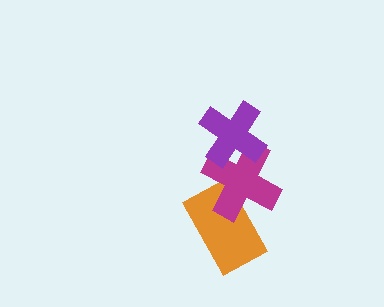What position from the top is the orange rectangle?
The orange rectangle is 3rd from the top.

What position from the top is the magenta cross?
The magenta cross is 2nd from the top.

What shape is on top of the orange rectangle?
The magenta cross is on top of the orange rectangle.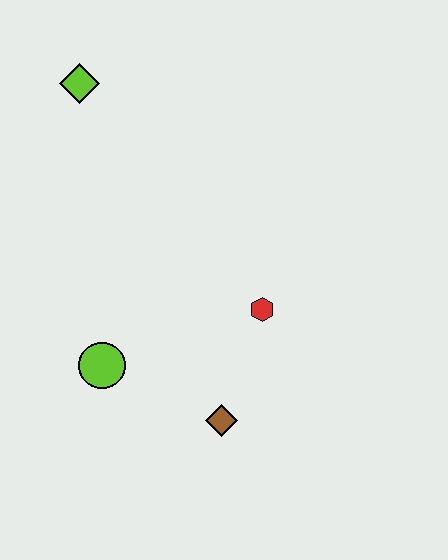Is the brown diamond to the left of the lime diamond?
No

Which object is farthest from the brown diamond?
The lime diamond is farthest from the brown diamond.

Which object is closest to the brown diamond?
The red hexagon is closest to the brown diamond.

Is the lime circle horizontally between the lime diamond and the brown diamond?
Yes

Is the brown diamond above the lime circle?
No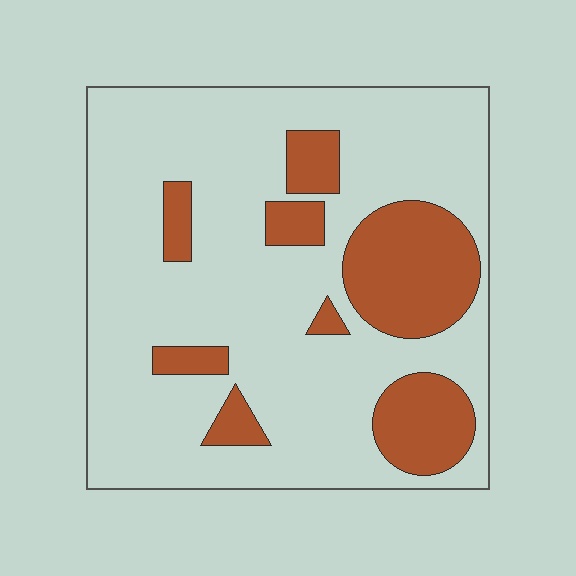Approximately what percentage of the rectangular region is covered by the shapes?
Approximately 25%.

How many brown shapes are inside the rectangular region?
8.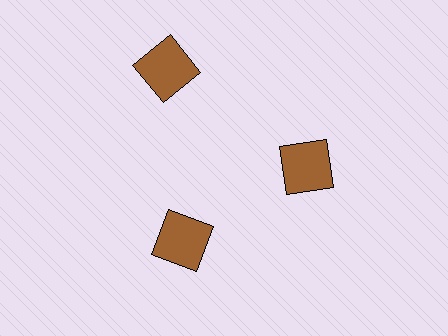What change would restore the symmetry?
The symmetry would be restored by moving it inward, back onto the ring so that all 3 squares sit at equal angles and equal distance from the center.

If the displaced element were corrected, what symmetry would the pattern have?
It would have 3-fold rotational symmetry — the pattern would map onto itself every 120 degrees.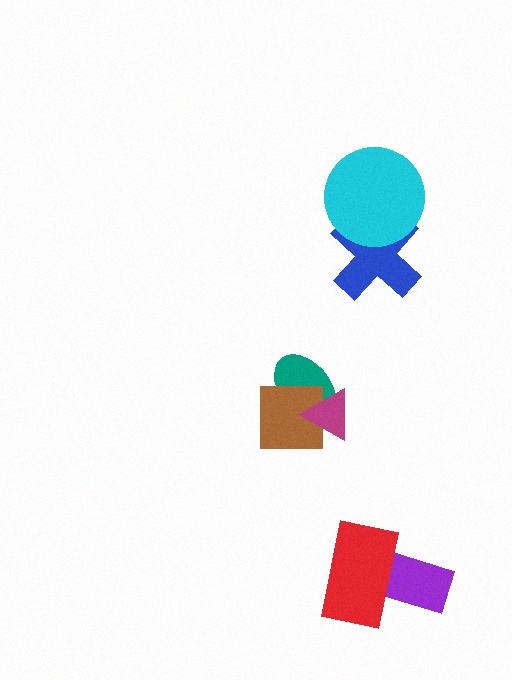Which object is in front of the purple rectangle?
The red rectangle is in front of the purple rectangle.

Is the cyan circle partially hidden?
No, no other shape covers it.